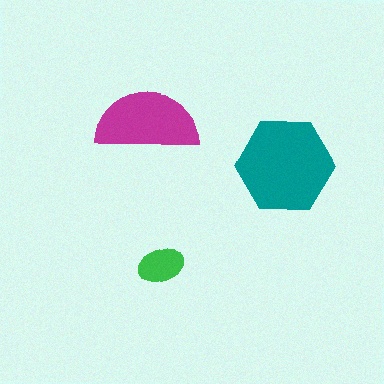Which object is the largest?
The teal hexagon.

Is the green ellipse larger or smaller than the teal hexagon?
Smaller.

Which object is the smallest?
The green ellipse.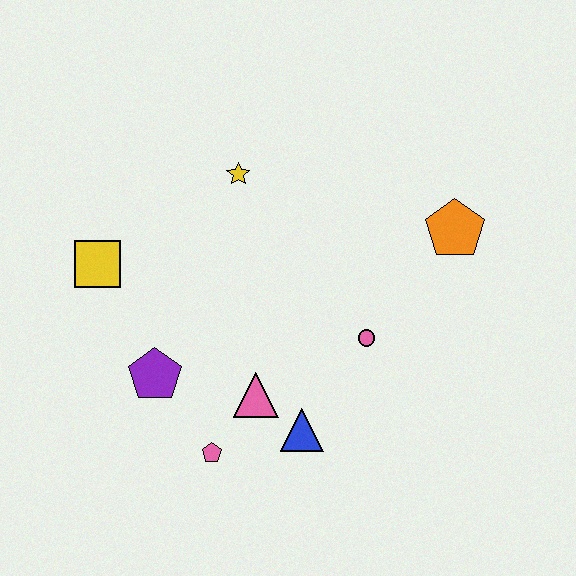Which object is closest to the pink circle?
The blue triangle is closest to the pink circle.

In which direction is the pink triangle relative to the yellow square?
The pink triangle is to the right of the yellow square.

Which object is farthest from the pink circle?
The yellow square is farthest from the pink circle.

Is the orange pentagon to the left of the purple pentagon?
No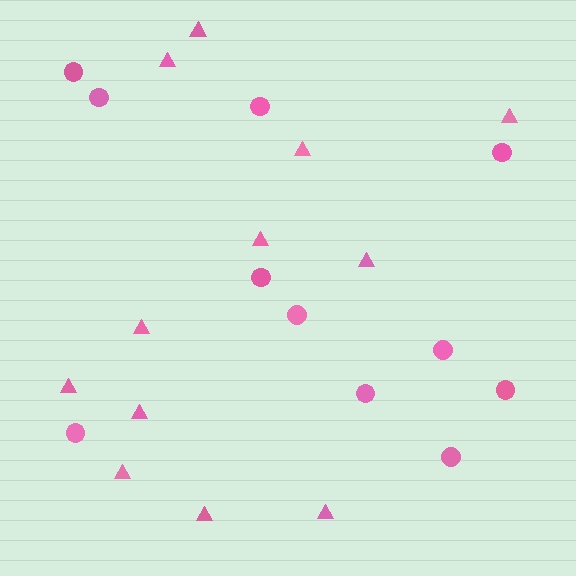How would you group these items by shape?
There are 2 groups: one group of circles (11) and one group of triangles (12).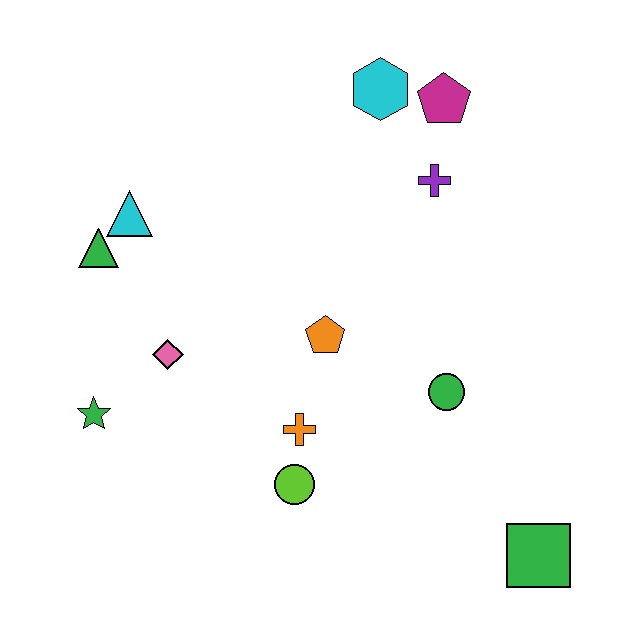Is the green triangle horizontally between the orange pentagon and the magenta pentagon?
No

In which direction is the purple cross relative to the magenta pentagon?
The purple cross is below the magenta pentagon.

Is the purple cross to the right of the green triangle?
Yes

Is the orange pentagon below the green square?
No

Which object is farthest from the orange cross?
The magenta pentagon is farthest from the orange cross.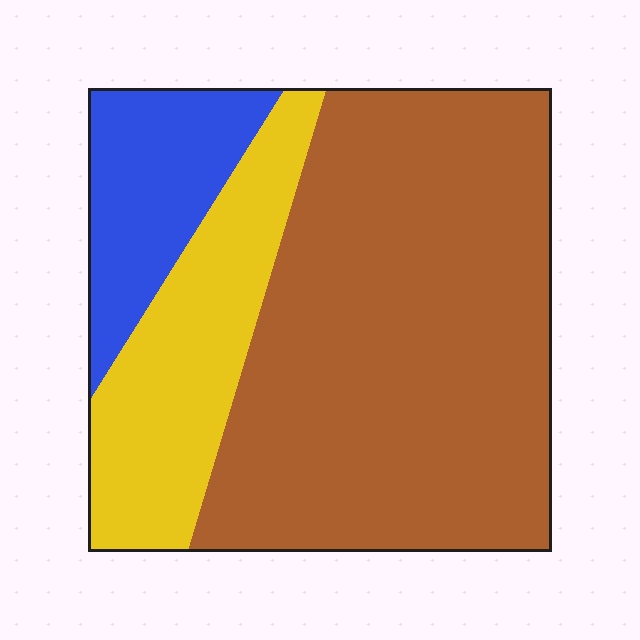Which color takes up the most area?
Brown, at roughly 65%.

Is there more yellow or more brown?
Brown.